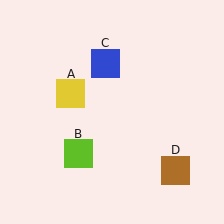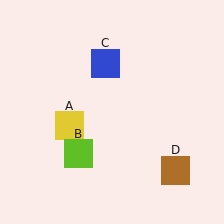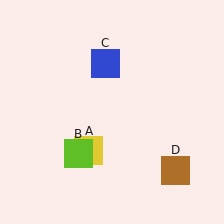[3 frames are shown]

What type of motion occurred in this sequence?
The yellow square (object A) rotated counterclockwise around the center of the scene.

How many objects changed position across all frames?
1 object changed position: yellow square (object A).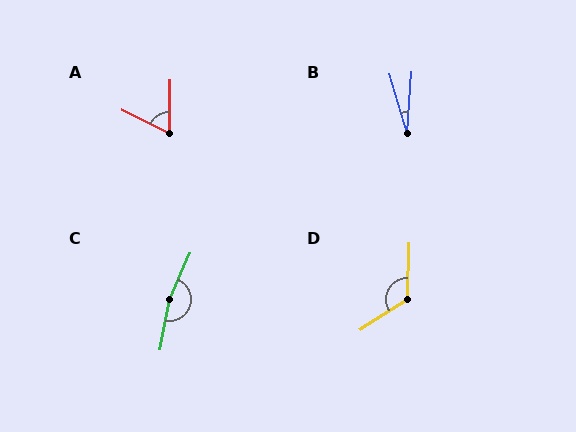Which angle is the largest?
C, at approximately 167 degrees.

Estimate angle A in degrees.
Approximately 64 degrees.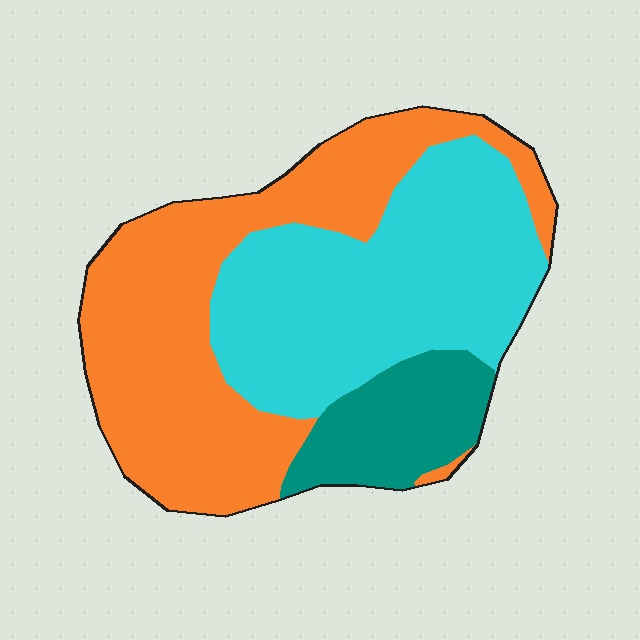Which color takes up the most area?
Orange, at roughly 45%.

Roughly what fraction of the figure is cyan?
Cyan takes up about two fifths (2/5) of the figure.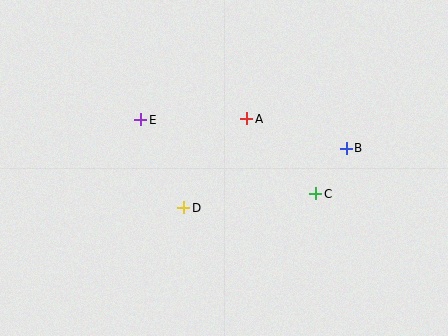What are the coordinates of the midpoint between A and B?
The midpoint between A and B is at (296, 134).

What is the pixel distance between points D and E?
The distance between D and E is 98 pixels.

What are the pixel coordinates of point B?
Point B is at (346, 148).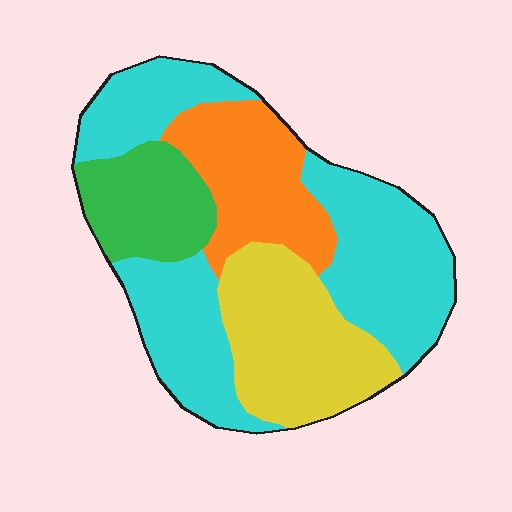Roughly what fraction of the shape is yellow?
Yellow covers about 25% of the shape.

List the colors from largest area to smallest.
From largest to smallest: cyan, yellow, orange, green.